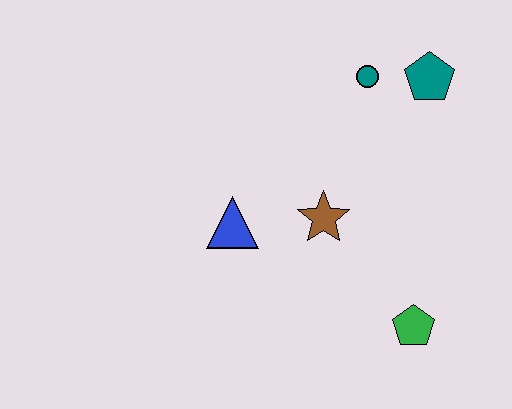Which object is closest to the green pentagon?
The brown star is closest to the green pentagon.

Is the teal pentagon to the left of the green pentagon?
No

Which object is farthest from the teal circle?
The green pentagon is farthest from the teal circle.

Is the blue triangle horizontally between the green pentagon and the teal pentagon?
No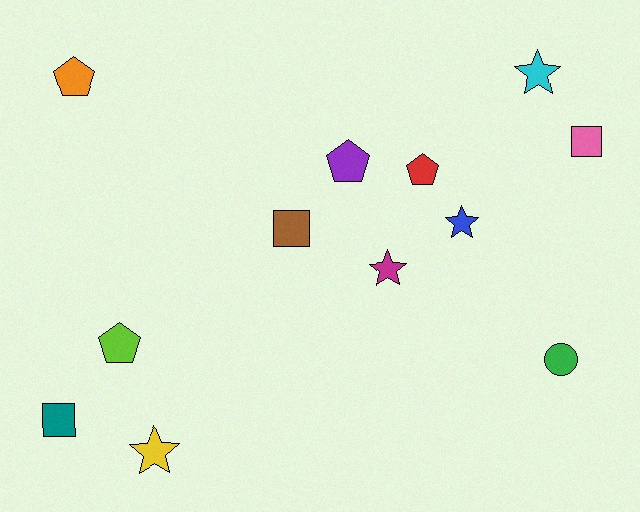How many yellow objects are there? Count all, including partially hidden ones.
There is 1 yellow object.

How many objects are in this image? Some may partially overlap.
There are 12 objects.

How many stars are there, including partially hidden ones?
There are 4 stars.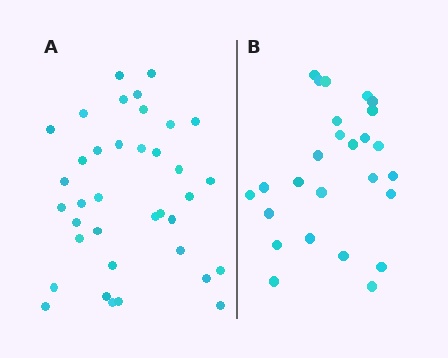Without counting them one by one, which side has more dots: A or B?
Region A (the left region) has more dots.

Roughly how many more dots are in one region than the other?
Region A has roughly 12 or so more dots than region B.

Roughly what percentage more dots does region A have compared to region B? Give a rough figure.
About 40% more.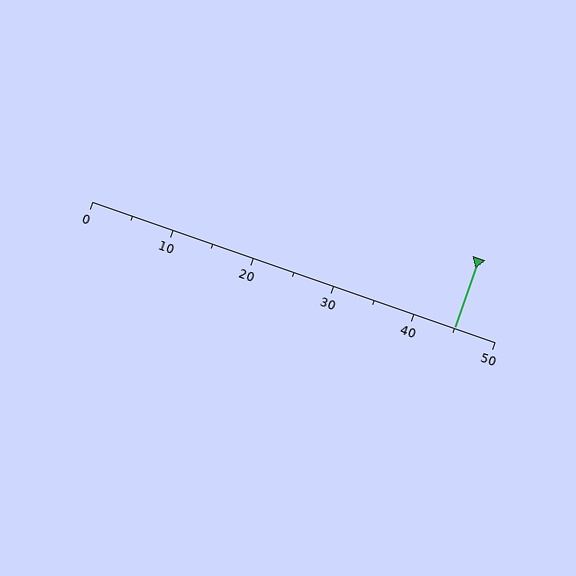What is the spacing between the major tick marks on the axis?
The major ticks are spaced 10 apart.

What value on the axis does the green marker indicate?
The marker indicates approximately 45.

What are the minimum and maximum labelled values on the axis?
The axis runs from 0 to 50.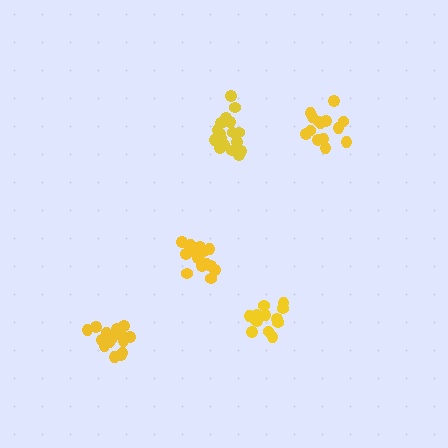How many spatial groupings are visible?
There are 5 spatial groupings.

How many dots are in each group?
Group 1: 13 dots, Group 2: 16 dots, Group 3: 18 dots, Group 4: 18 dots, Group 5: 14 dots (79 total).